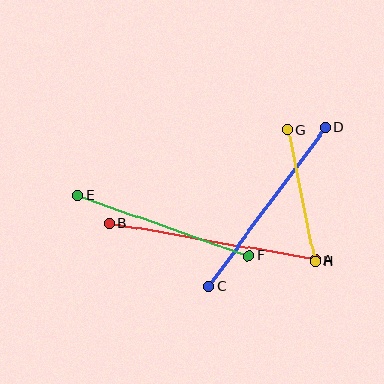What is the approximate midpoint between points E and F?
The midpoint is at approximately (163, 225) pixels.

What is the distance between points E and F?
The distance is approximately 181 pixels.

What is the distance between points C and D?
The distance is approximately 198 pixels.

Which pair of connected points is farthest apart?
Points A and B are farthest apart.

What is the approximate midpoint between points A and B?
The midpoint is at approximately (212, 241) pixels.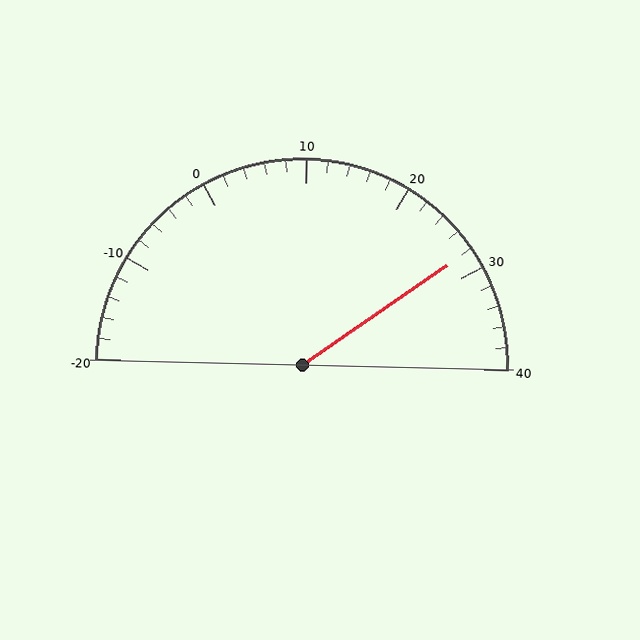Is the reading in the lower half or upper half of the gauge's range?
The reading is in the upper half of the range (-20 to 40).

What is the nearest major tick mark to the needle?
The nearest major tick mark is 30.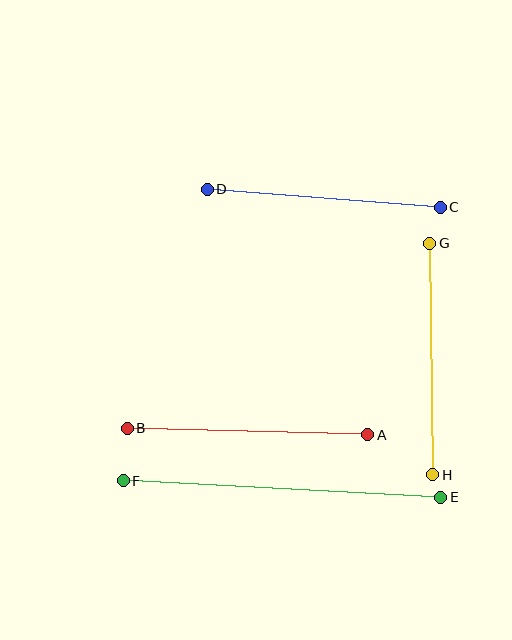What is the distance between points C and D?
The distance is approximately 234 pixels.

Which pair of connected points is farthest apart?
Points E and F are farthest apart.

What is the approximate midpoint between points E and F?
The midpoint is at approximately (282, 489) pixels.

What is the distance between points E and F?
The distance is approximately 318 pixels.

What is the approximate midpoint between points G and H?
The midpoint is at approximately (431, 359) pixels.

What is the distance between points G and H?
The distance is approximately 232 pixels.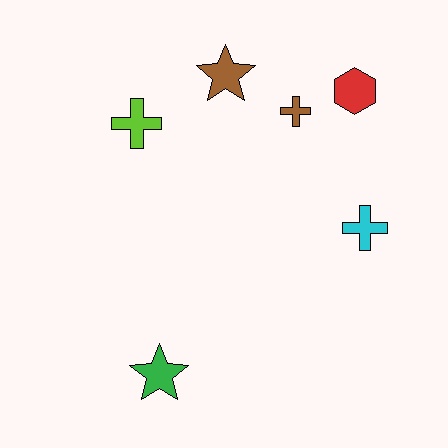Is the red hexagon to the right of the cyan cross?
No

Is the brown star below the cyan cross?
No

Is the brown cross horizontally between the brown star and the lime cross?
No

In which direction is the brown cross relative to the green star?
The brown cross is above the green star.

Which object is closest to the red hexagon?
The brown cross is closest to the red hexagon.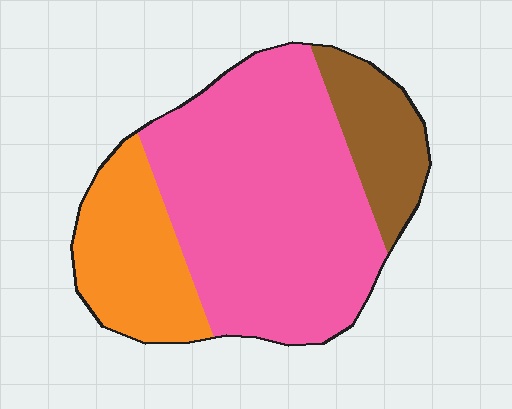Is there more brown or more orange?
Orange.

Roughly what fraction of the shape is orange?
Orange covers roughly 25% of the shape.